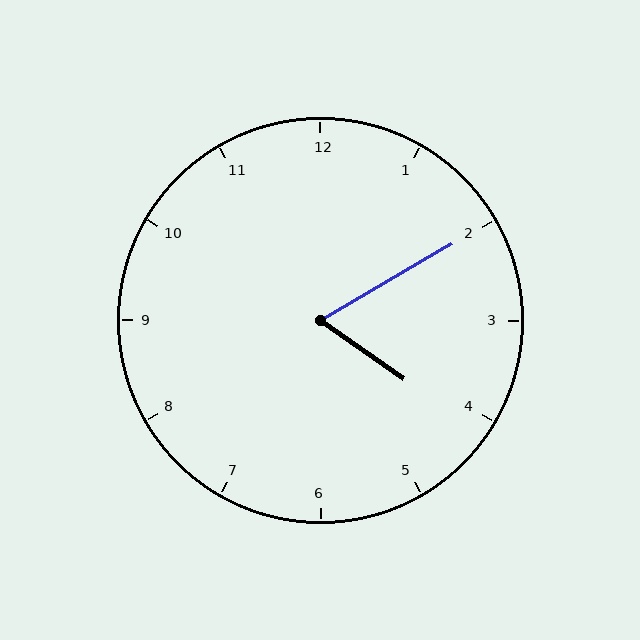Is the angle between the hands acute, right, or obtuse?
It is acute.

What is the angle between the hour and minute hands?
Approximately 65 degrees.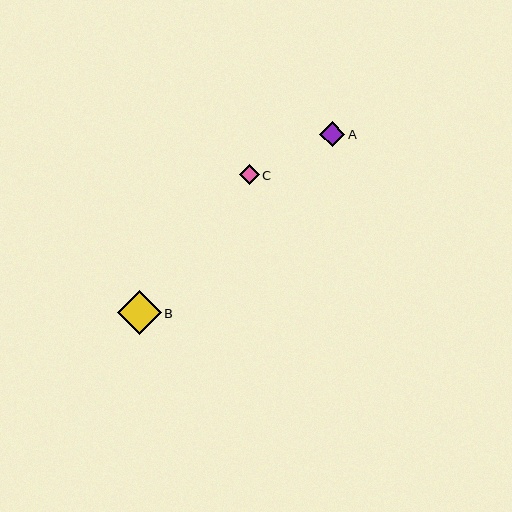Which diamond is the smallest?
Diamond C is the smallest with a size of approximately 20 pixels.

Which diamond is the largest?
Diamond B is the largest with a size of approximately 44 pixels.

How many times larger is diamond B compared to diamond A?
Diamond B is approximately 1.7 times the size of diamond A.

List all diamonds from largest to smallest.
From largest to smallest: B, A, C.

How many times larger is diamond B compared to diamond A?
Diamond B is approximately 1.7 times the size of diamond A.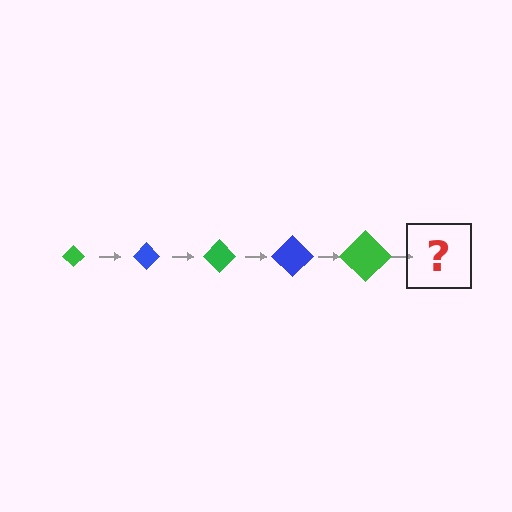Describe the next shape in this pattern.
It should be a blue diamond, larger than the previous one.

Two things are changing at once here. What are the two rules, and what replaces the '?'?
The two rules are that the diamond grows larger each step and the color cycles through green and blue. The '?' should be a blue diamond, larger than the previous one.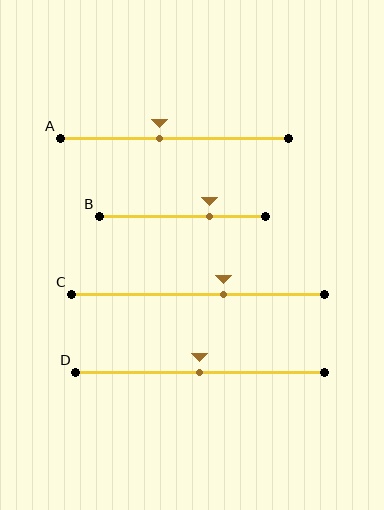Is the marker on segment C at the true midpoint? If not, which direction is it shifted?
No, the marker on segment C is shifted to the right by about 10% of the segment length.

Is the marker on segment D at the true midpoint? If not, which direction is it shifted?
Yes, the marker on segment D is at the true midpoint.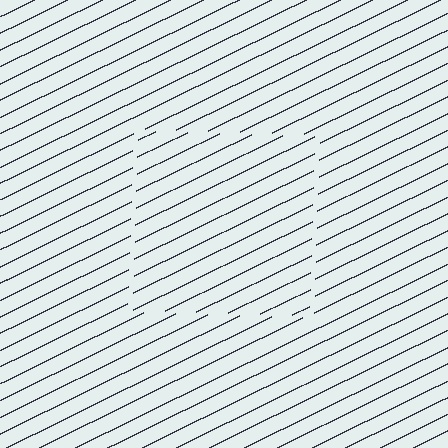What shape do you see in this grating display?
An illusory square. The interior of the shape contains the same grating, shifted by half a period — the contour is defined by the phase discontinuity where line-ends from the inner and outer gratings abut.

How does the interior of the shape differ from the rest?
The interior of the shape contains the same grating, shifted by half a period — the contour is defined by the phase discontinuity where line-ends from the inner and outer gratings abut.